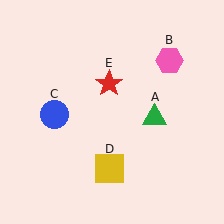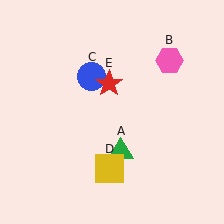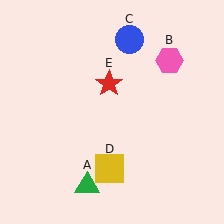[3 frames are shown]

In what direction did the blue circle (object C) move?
The blue circle (object C) moved up and to the right.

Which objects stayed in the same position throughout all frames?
Pink hexagon (object B) and yellow square (object D) and red star (object E) remained stationary.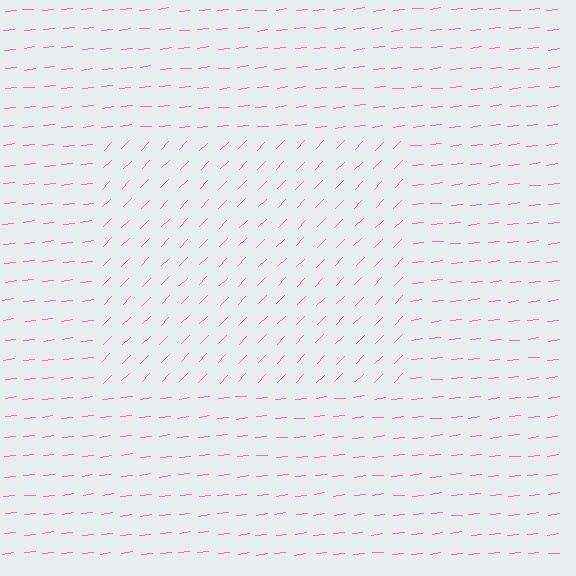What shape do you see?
I see a rectangle.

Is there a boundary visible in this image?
Yes, there is a texture boundary formed by a change in line orientation.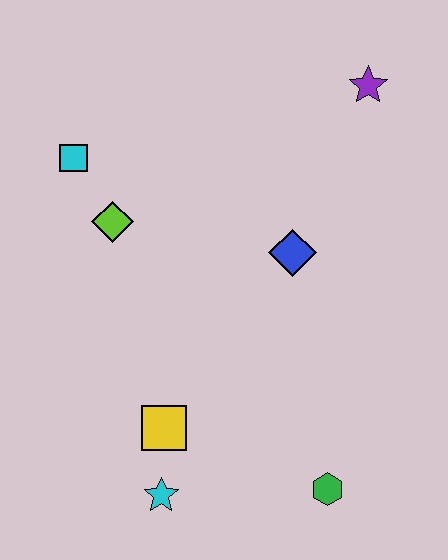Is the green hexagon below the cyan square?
Yes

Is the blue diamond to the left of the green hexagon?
Yes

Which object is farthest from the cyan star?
The purple star is farthest from the cyan star.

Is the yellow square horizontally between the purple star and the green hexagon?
No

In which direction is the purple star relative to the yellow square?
The purple star is above the yellow square.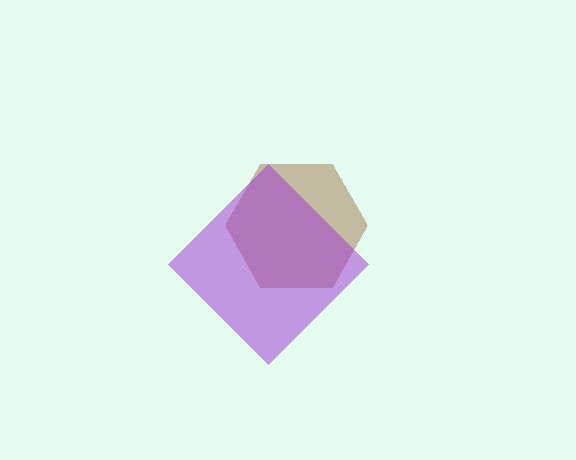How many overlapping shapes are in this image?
There are 2 overlapping shapes in the image.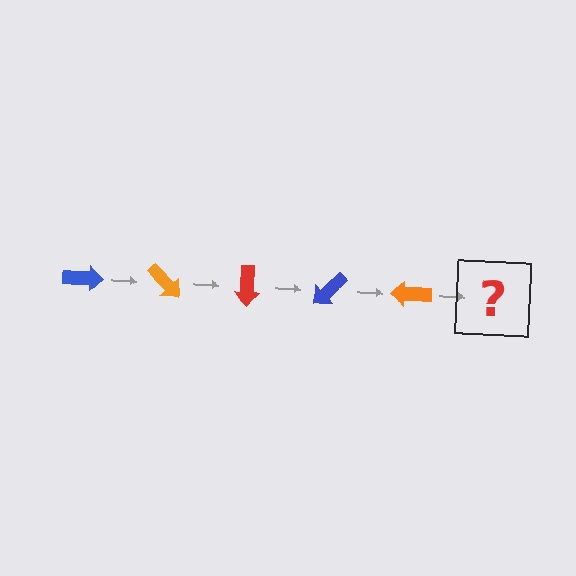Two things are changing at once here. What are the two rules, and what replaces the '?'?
The two rules are that it rotates 45 degrees each step and the color cycles through blue, orange, and red. The '?' should be a red arrow, rotated 225 degrees from the start.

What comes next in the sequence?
The next element should be a red arrow, rotated 225 degrees from the start.